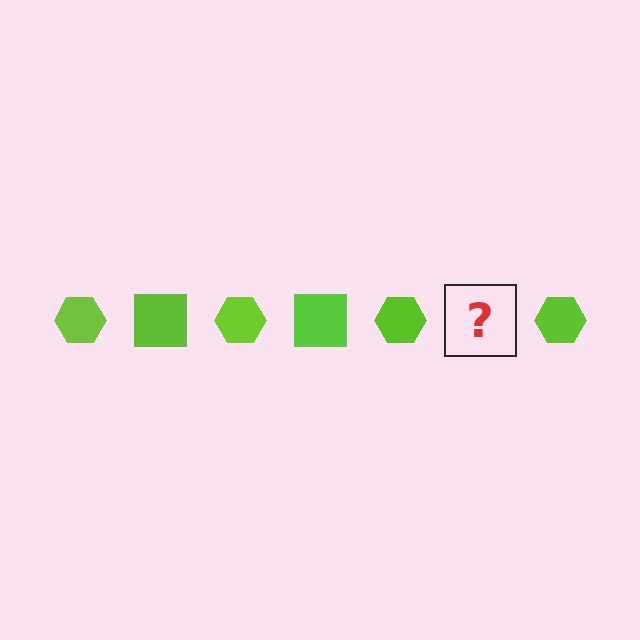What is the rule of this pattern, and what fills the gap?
The rule is that the pattern cycles through hexagon, square shapes in lime. The gap should be filled with a lime square.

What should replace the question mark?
The question mark should be replaced with a lime square.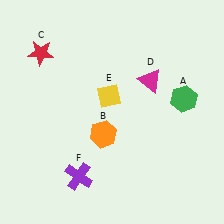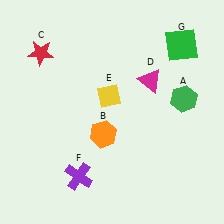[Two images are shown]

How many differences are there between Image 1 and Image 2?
There is 1 difference between the two images.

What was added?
A green square (G) was added in Image 2.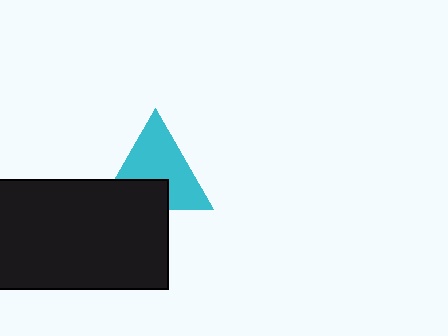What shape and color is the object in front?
The object in front is a black rectangle.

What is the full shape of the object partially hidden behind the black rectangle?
The partially hidden object is a cyan triangle.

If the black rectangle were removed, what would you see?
You would see the complete cyan triangle.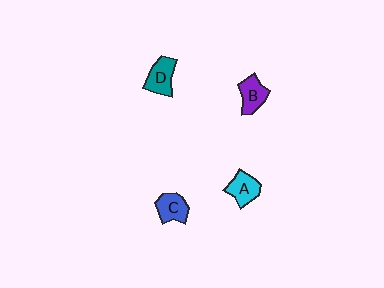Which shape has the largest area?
Shape D (teal).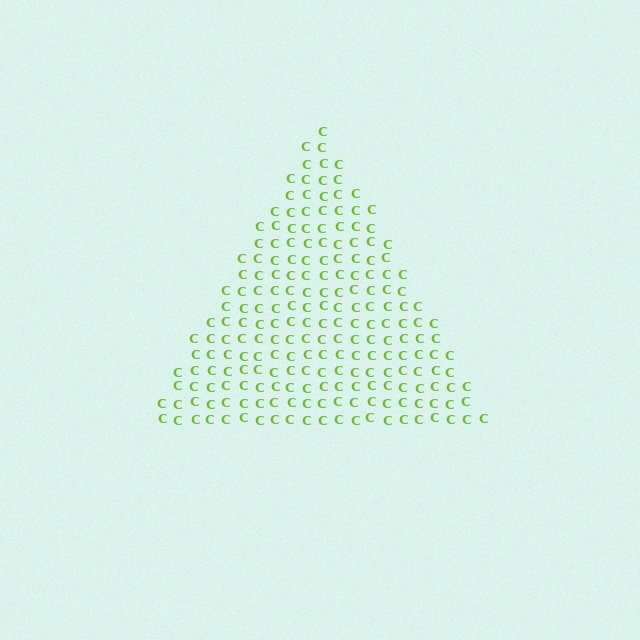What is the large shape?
The large shape is a triangle.